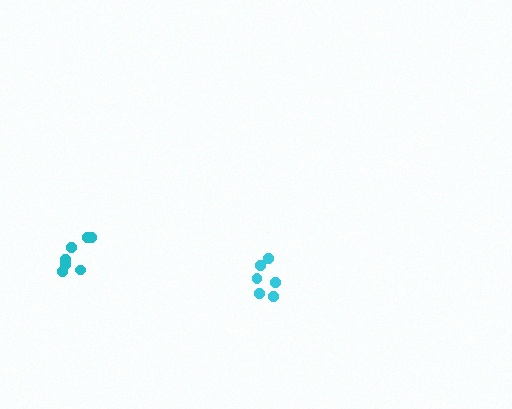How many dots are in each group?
Group 1: 7 dots, Group 2: 6 dots (13 total).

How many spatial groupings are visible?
There are 2 spatial groupings.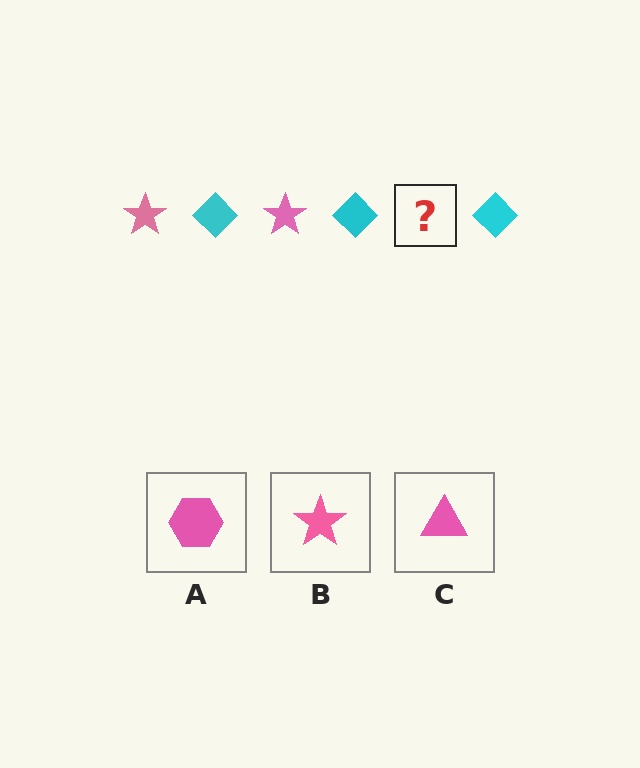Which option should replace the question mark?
Option B.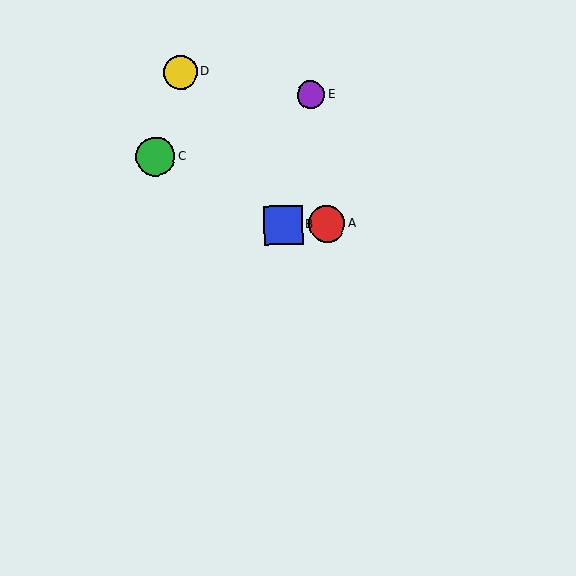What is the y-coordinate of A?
Object A is at y≈224.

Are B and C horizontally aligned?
No, B is at y≈225 and C is at y≈156.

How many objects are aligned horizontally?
2 objects (A, B) are aligned horizontally.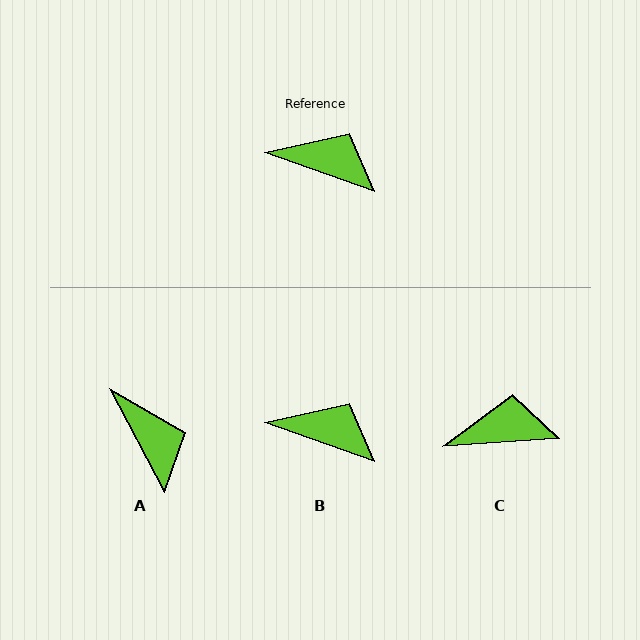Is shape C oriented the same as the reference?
No, it is off by about 24 degrees.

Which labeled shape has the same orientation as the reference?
B.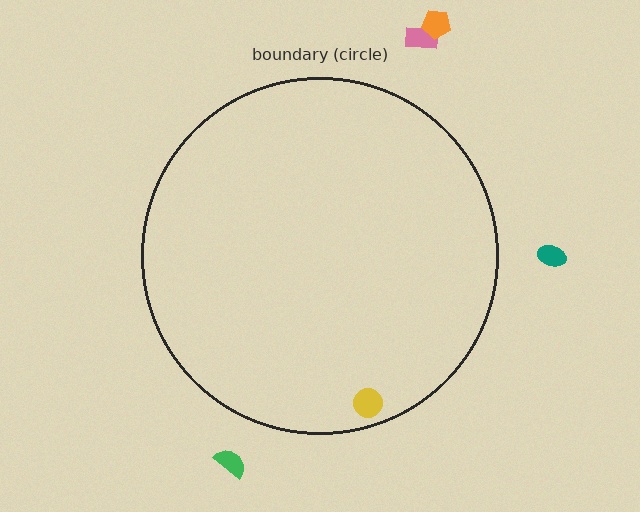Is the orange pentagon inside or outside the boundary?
Outside.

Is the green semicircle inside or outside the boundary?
Outside.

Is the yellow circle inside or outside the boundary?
Inside.